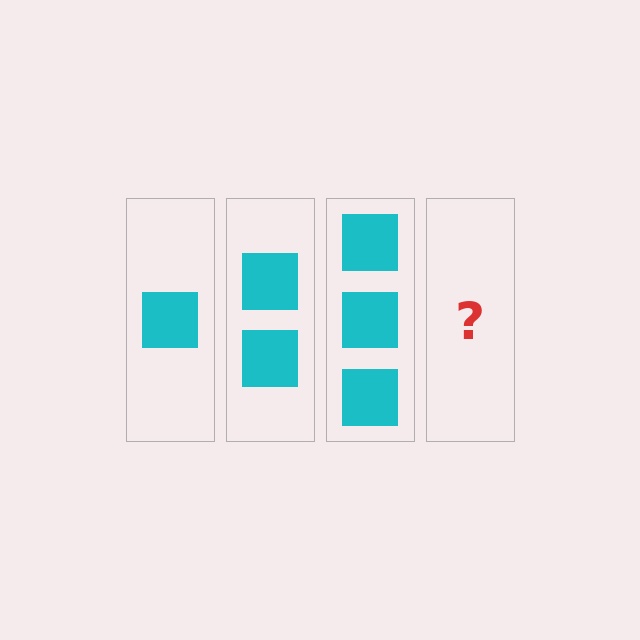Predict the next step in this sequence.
The next step is 4 squares.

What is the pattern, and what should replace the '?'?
The pattern is that each step adds one more square. The '?' should be 4 squares.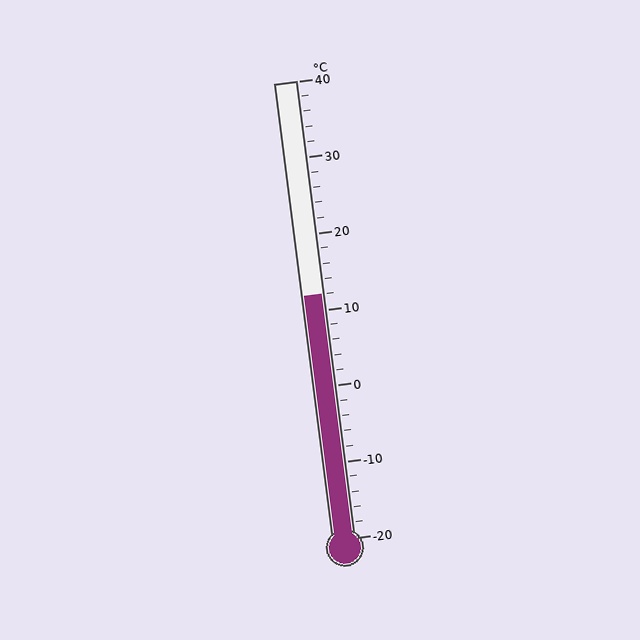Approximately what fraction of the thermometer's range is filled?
The thermometer is filled to approximately 55% of its range.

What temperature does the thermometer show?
The thermometer shows approximately 12°C.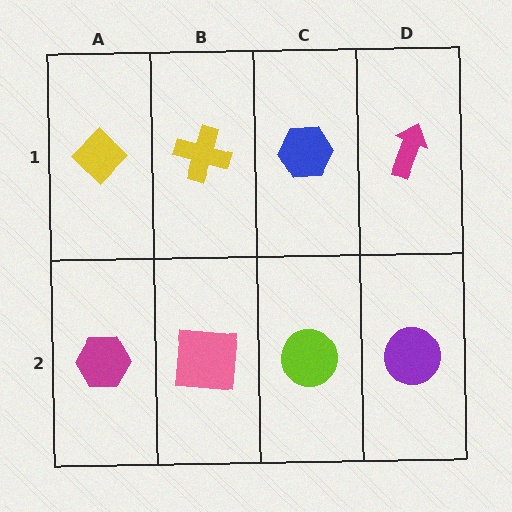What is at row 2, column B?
A pink square.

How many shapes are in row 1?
4 shapes.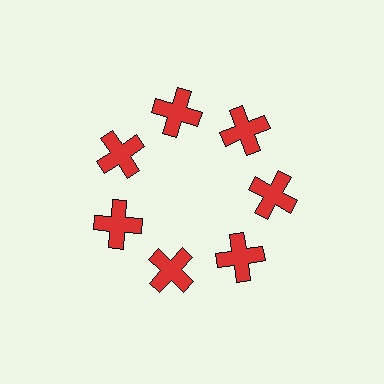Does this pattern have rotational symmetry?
Yes, this pattern has 7-fold rotational symmetry. It looks the same after rotating 51 degrees around the center.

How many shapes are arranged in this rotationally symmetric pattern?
There are 7 shapes, arranged in 7 groups of 1.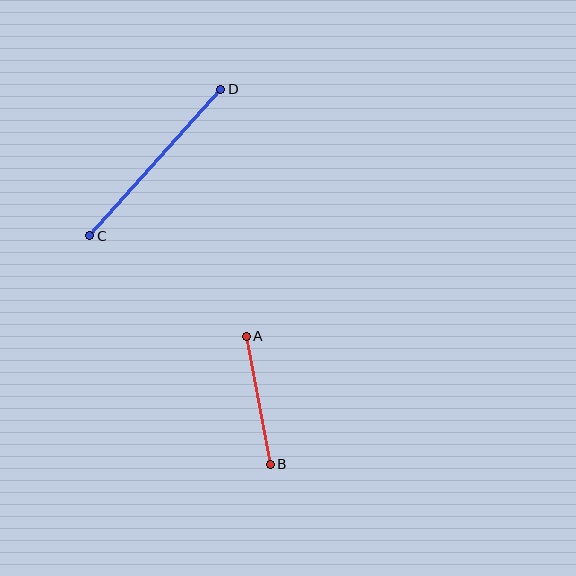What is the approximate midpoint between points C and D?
The midpoint is at approximately (155, 162) pixels.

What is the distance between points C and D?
The distance is approximately 197 pixels.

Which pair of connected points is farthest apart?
Points C and D are farthest apart.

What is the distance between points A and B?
The distance is approximately 130 pixels.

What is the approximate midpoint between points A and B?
The midpoint is at approximately (258, 400) pixels.